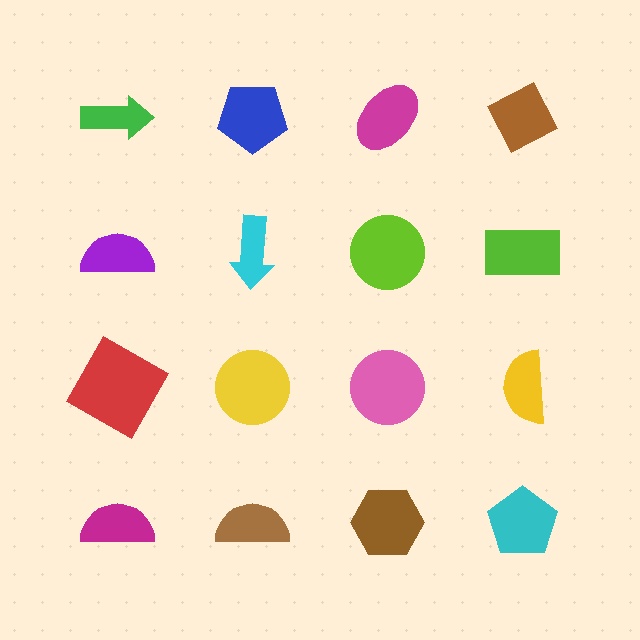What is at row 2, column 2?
A cyan arrow.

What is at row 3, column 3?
A pink circle.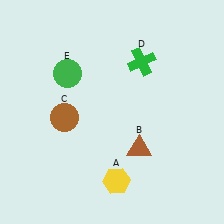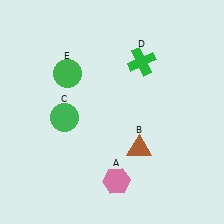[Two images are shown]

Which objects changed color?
A changed from yellow to pink. C changed from brown to green.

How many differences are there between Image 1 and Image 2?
There are 2 differences between the two images.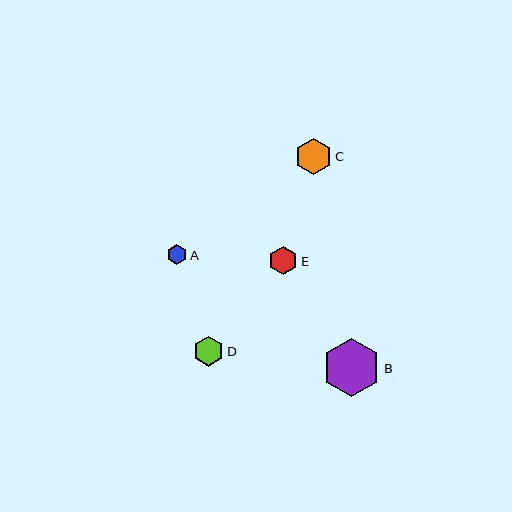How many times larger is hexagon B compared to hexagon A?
Hexagon B is approximately 3.0 times the size of hexagon A.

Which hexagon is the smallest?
Hexagon A is the smallest with a size of approximately 19 pixels.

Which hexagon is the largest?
Hexagon B is the largest with a size of approximately 59 pixels.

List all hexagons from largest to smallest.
From largest to smallest: B, C, D, E, A.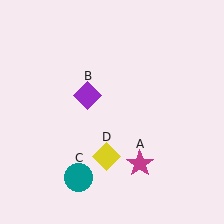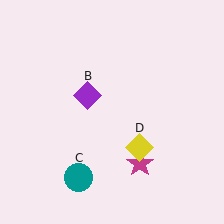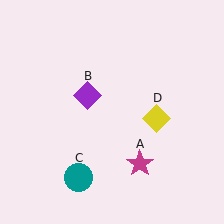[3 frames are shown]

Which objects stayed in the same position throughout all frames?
Magenta star (object A) and purple diamond (object B) and teal circle (object C) remained stationary.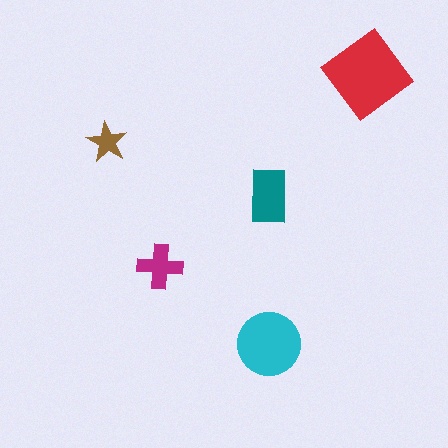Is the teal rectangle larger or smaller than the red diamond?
Smaller.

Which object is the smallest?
The brown star.